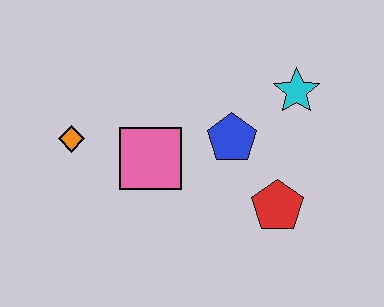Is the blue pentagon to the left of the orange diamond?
No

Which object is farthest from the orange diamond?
The cyan star is farthest from the orange diamond.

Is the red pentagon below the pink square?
Yes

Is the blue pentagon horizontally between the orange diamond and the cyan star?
Yes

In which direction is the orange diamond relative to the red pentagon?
The orange diamond is to the left of the red pentagon.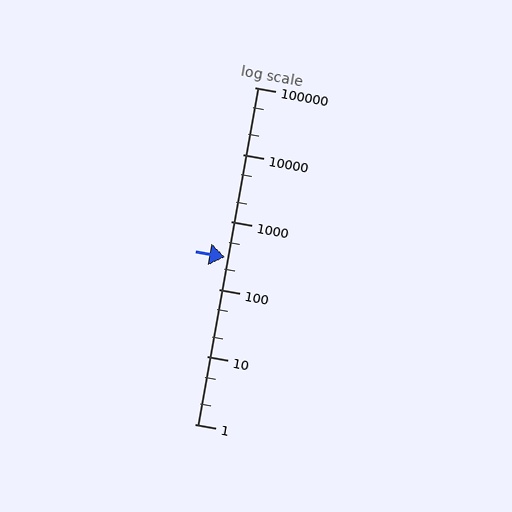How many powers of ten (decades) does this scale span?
The scale spans 5 decades, from 1 to 100000.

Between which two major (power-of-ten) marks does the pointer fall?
The pointer is between 100 and 1000.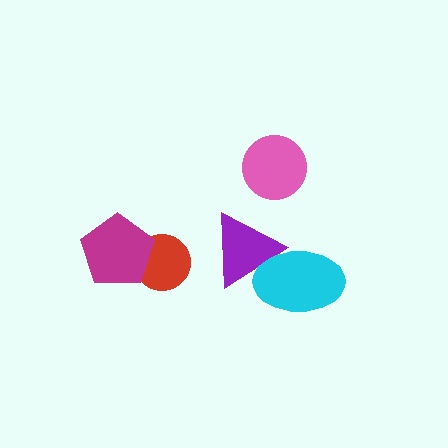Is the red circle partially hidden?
Yes, it is partially covered by another shape.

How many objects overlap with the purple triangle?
1 object overlaps with the purple triangle.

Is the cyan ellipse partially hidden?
No, no other shape covers it.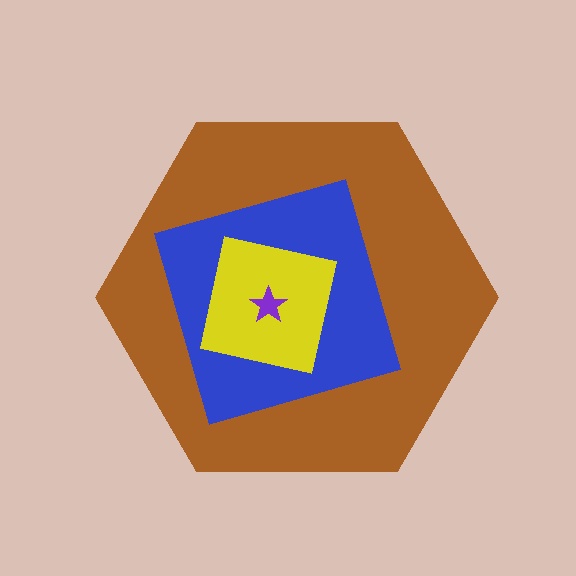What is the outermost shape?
The brown hexagon.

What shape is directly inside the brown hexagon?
The blue square.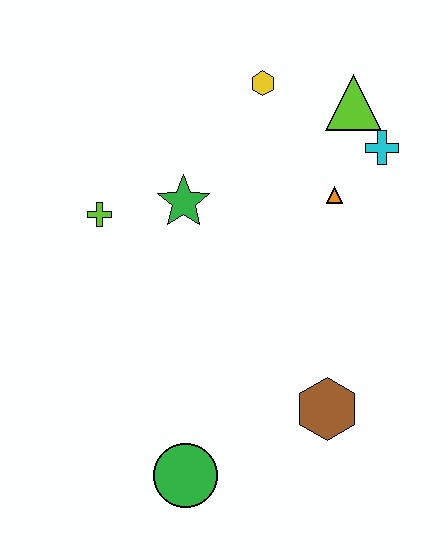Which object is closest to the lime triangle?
The cyan cross is closest to the lime triangle.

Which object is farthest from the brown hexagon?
The yellow hexagon is farthest from the brown hexagon.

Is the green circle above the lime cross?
No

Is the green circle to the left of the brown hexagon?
Yes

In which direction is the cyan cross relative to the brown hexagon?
The cyan cross is above the brown hexagon.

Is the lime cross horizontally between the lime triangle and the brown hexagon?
No